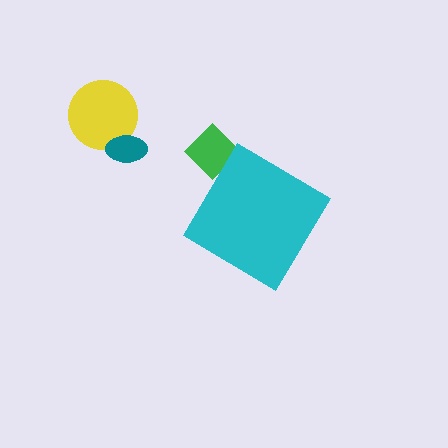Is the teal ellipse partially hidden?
No, the teal ellipse is fully visible.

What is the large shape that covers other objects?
A cyan diamond.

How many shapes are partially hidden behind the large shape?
1 shape is partially hidden.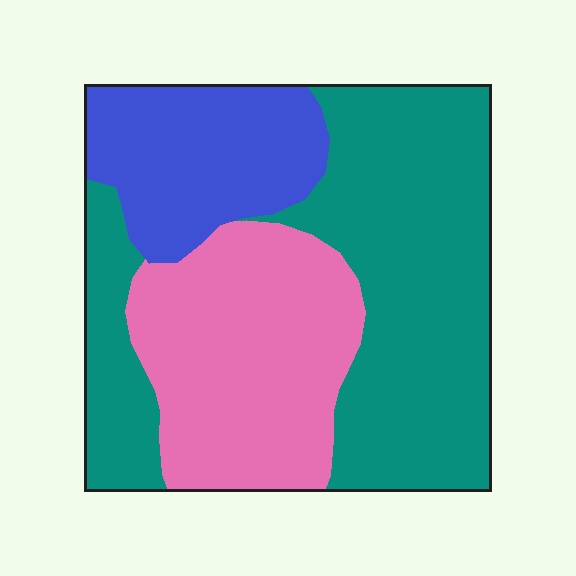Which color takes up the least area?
Blue, at roughly 20%.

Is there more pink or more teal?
Teal.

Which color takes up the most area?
Teal, at roughly 50%.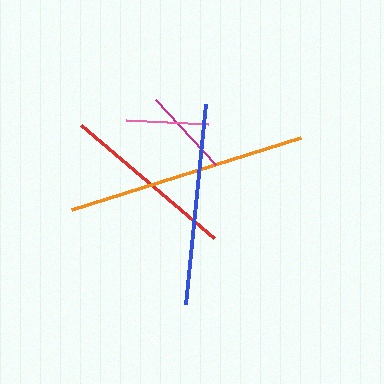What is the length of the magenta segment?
The magenta segment is approximately 88 pixels long.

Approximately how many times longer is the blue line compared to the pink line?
The blue line is approximately 2.4 times the length of the pink line.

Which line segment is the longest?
The orange line is the longest at approximately 240 pixels.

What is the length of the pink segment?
The pink segment is approximately 82 pixels long.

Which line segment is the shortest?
The pink line is the shortest at approximately 82 pixels.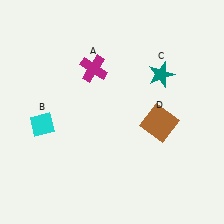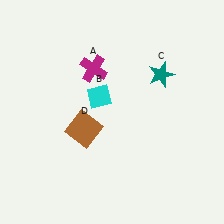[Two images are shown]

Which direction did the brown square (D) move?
The brown square (D) moved left.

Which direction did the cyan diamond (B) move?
The cyan diamond (B) moved right.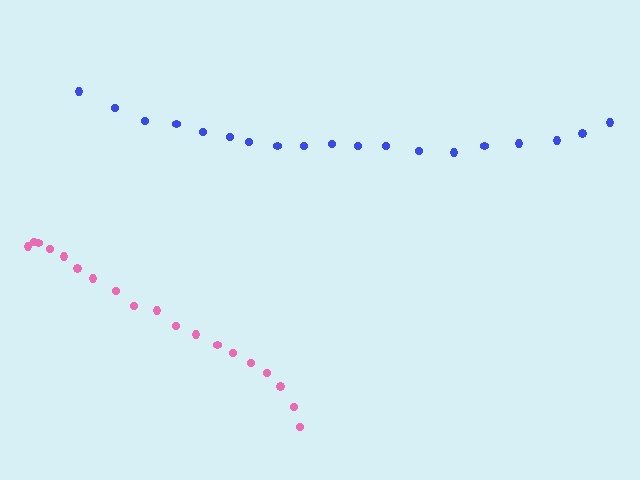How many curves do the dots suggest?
There are 2 distinct paths.